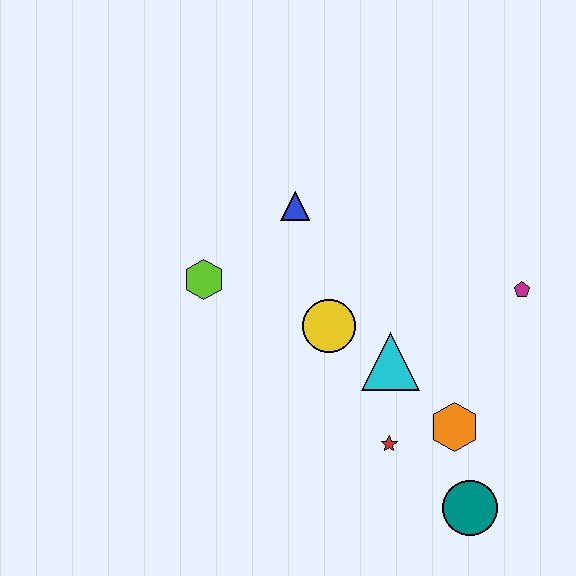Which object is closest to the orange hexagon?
The red star is closest to the orange hexagon.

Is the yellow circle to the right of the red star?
No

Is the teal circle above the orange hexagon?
No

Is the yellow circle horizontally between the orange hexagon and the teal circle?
No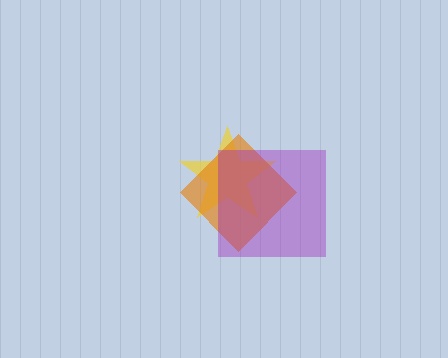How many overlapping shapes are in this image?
There are 3 overlapping shapes in the image.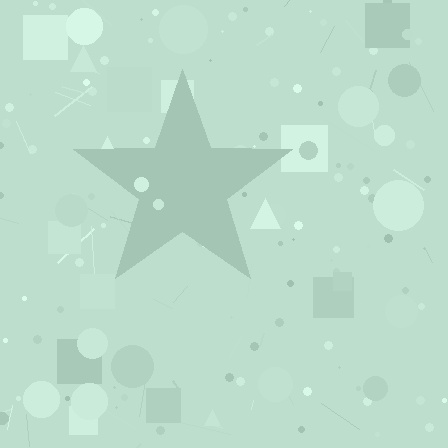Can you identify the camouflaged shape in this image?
The camouflaged shape is a star.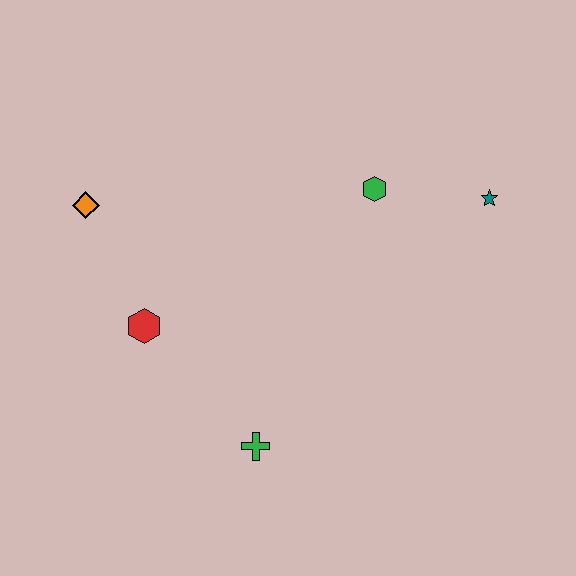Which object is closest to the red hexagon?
The orange diamond is closest to the red hexagon.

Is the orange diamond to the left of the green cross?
Yes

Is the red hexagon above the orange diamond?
No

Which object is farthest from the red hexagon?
The teal star is farthest from the red hexagon.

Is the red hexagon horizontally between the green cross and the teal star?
No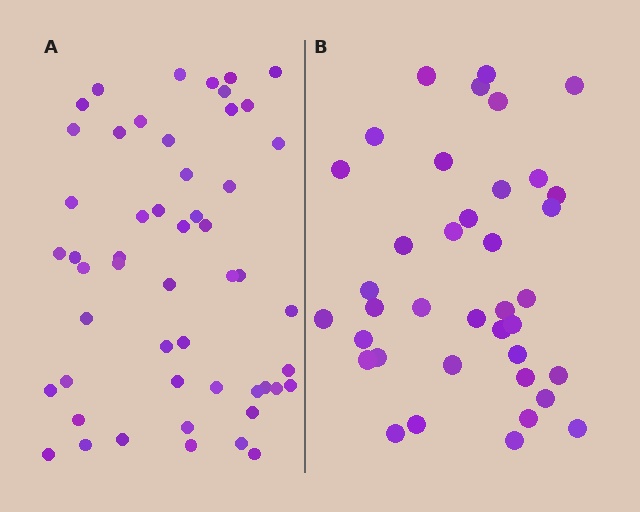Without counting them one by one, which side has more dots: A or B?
Region A (the left region) has more dots.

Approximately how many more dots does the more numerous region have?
Region A has approximately 15 more dots than region B.